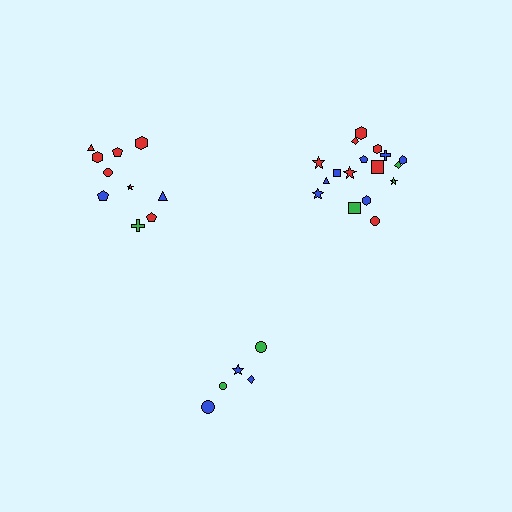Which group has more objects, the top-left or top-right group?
The top-right group.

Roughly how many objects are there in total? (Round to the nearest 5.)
Roughly 35 objects in total.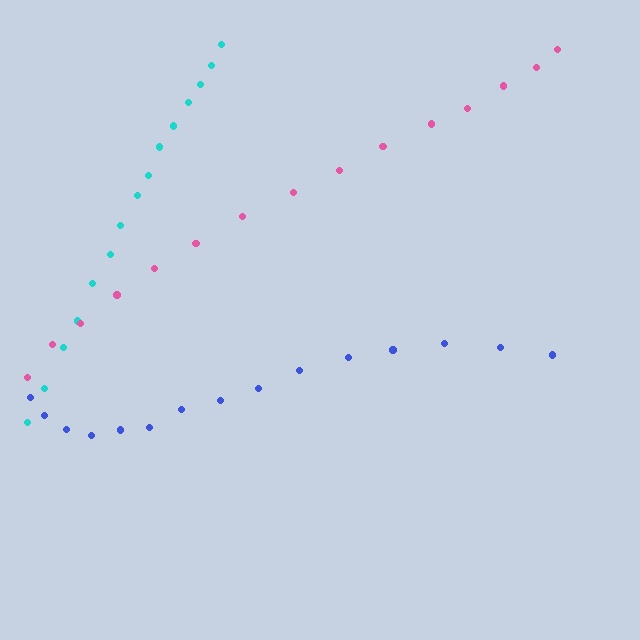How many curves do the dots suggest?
There are 3 distinct paths.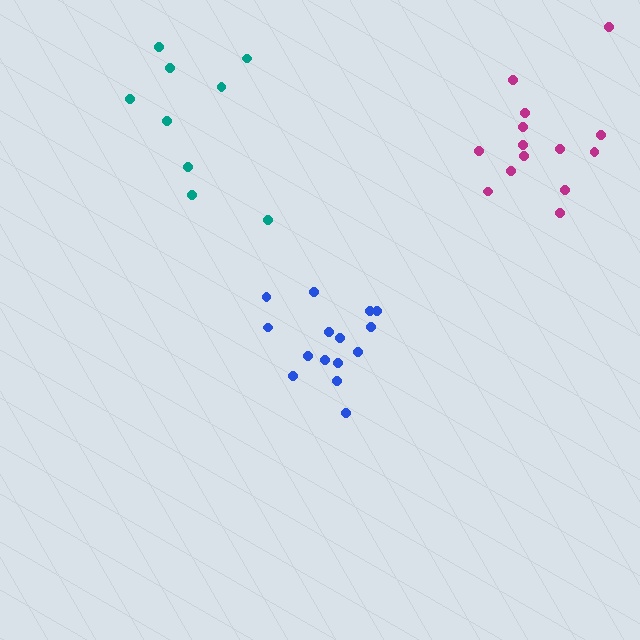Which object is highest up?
The teal cluster is topmost.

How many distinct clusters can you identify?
There are 3 distinct clusters.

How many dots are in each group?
Group 1: 9 dots, Group 2: 15 dots, Group 3: 14 dots (38 total).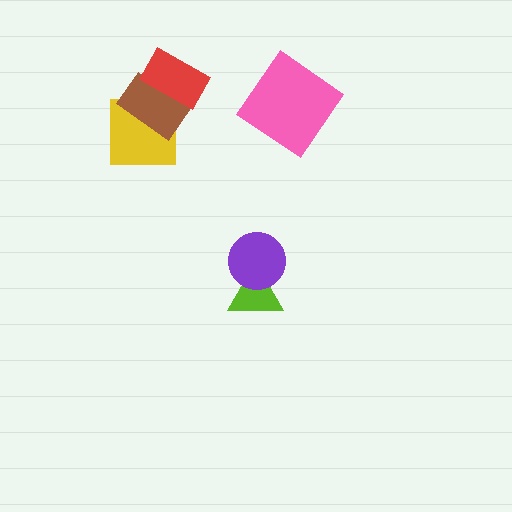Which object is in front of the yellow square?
The brown rectangle is in front of the yellow square.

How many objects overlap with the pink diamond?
0 objects overlap with the pink diamond.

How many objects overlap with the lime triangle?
1 object overlaps with the lime triangle.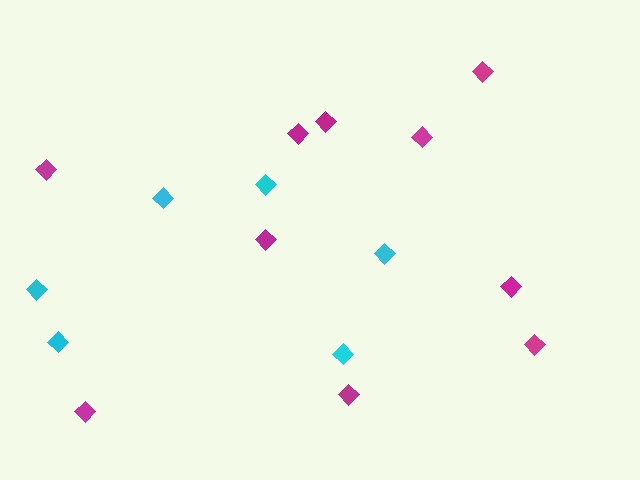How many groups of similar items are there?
There are 2 groups: one group of cyan diamonds (6) and one group of magenta diamonds (10).